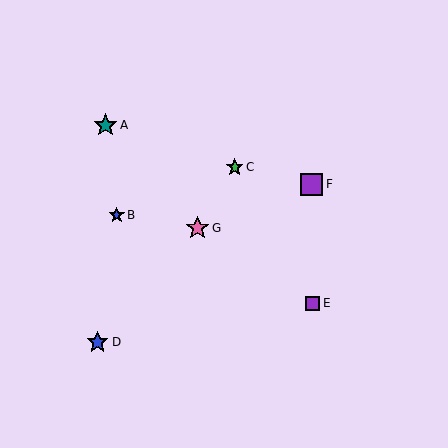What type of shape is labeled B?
Shape B is a blue star.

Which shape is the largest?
The pink star (labeled G) is the largest.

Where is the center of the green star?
The center of the green star is at (235, 167).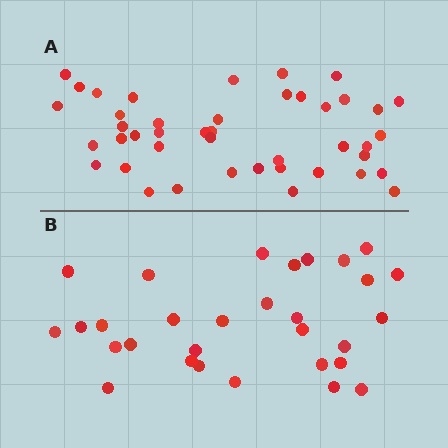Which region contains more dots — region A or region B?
Region A (the top region) has more dots.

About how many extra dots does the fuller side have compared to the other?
Region A has approximately 15 more dots than region B.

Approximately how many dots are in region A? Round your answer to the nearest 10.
About 40 dots. (The exact count is 43, which rounds to 40.)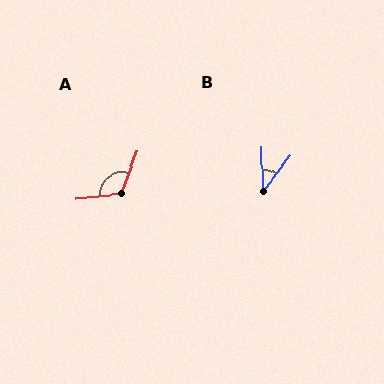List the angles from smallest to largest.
B (39°), A (117°).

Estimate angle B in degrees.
Approximately 39 degrees.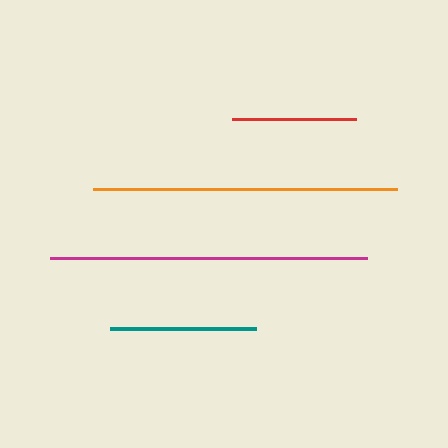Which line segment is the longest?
The magenta line is the longest at approximately 317 pixels.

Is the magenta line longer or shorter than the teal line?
The magenta line is longer than the teal line.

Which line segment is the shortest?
The red line is the shortest at approximately 124 pixels.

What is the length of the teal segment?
The teal segment is approximately 145 pixels long.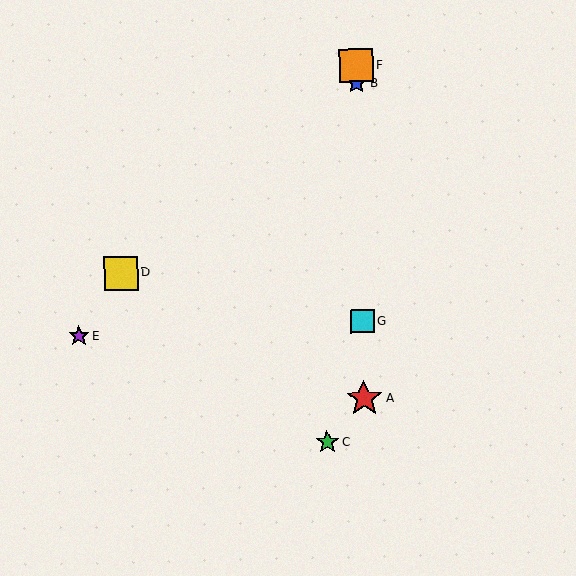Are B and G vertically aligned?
Yes, both are at x≈357.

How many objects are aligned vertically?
4 objects (A, B, F, G) are aligned vertically.